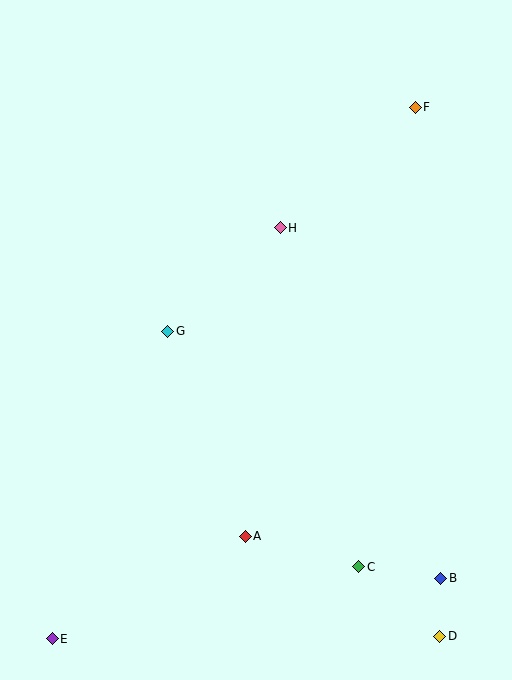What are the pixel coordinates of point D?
Point D is at (440, 636).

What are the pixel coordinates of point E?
Point E is at (52, 639).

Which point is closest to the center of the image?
Point G at (168, 331) is closest to the center.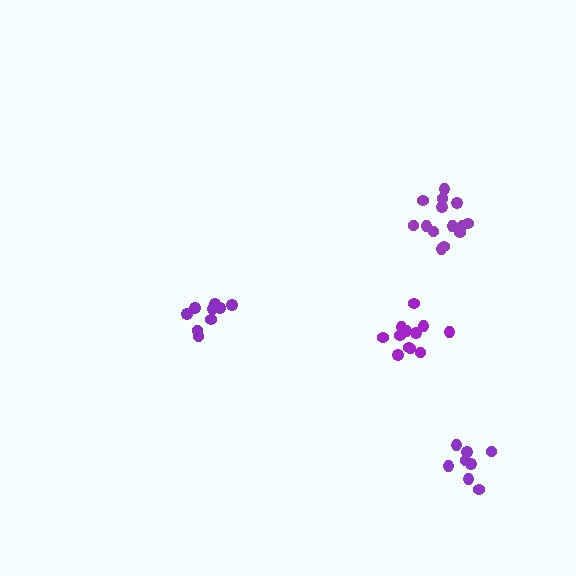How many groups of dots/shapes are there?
There are 4 groups.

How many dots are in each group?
Group 1: 8 dots, Group 2: 14 dots, Group 3: 9 dots, Group 4: 12 dots (43 total).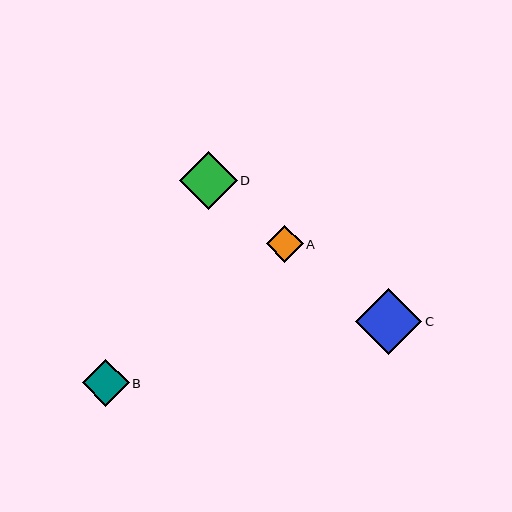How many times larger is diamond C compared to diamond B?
Diamond C is approximately 1.4 times the size of diamond B.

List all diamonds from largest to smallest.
From largest to smallest: C, D, B, A.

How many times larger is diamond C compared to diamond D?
Diamond C is approximately 1.1 times the size of diamond D.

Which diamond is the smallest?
Diamond A is the smallest with a size of approximately 37 pixels.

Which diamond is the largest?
Diamond C is the largest with a size of approximately 67 pixels.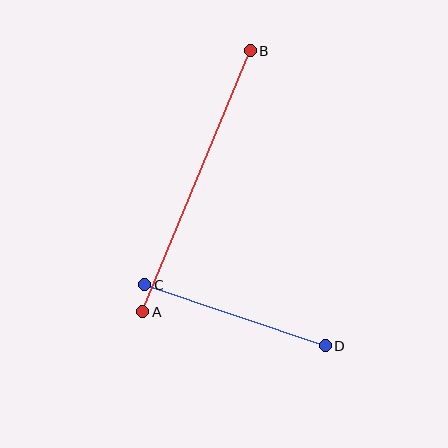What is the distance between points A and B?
The distance is approximately 282 pixels.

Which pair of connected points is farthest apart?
Points A and B are farthest apart.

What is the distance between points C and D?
The distance is approximately 190 pixels.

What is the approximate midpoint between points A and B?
The midpoint is at approximately (197, 181) pixels.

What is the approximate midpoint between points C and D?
The midpoint is at approximately (235, 315) pixels.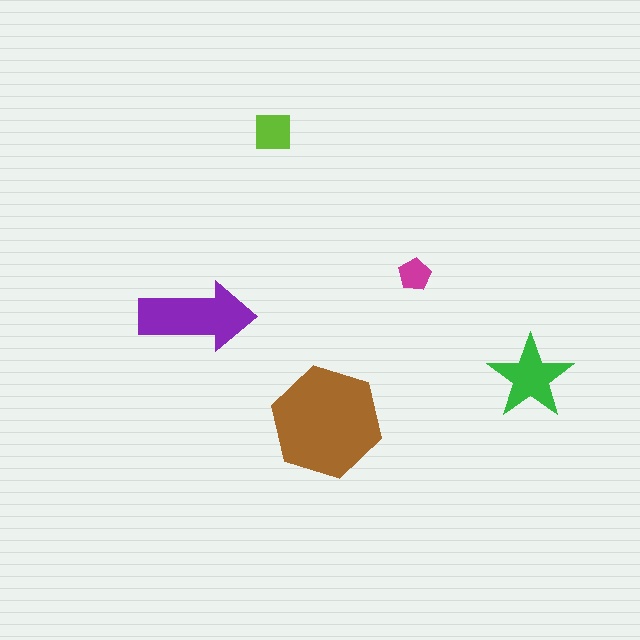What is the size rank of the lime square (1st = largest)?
4th.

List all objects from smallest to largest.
The magenta pentagon, the lime square, the green star, the purple arrow, the brown hexagon.